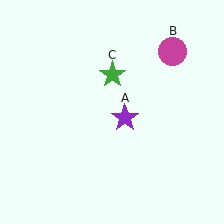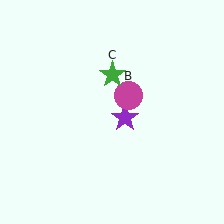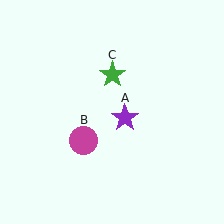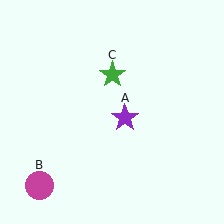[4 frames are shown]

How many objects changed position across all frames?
1 object changed position: magenta circle (object B).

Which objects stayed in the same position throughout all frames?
Purple star (object A) and green star (object C) remained stationary.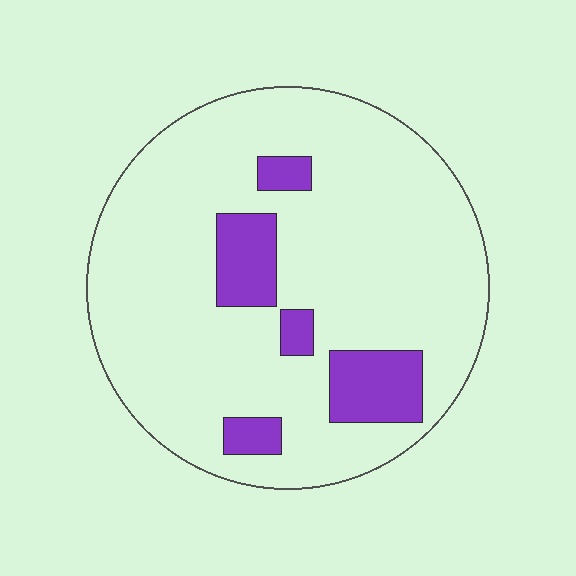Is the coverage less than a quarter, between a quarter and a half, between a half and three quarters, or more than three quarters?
Less than a quarter.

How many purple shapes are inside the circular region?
5.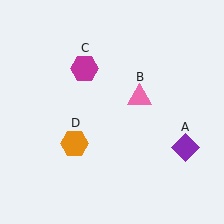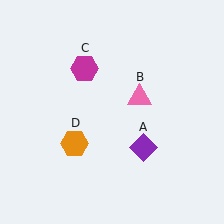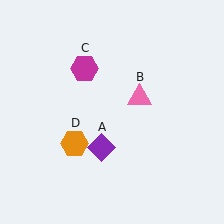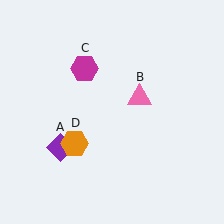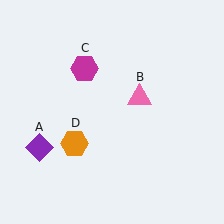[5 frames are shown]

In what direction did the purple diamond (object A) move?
The purple diamond (object A) moved left.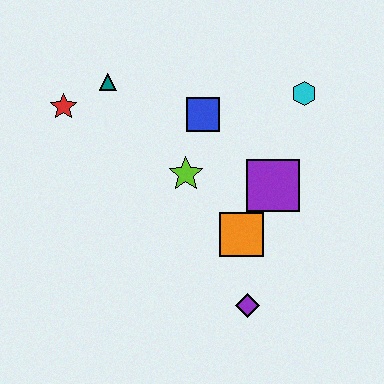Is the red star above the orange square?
Yes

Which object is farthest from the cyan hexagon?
The red star is farthest from the cyan hexagon.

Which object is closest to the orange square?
The purple square is closest to the orange square.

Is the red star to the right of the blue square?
No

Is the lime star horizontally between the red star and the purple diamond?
Yes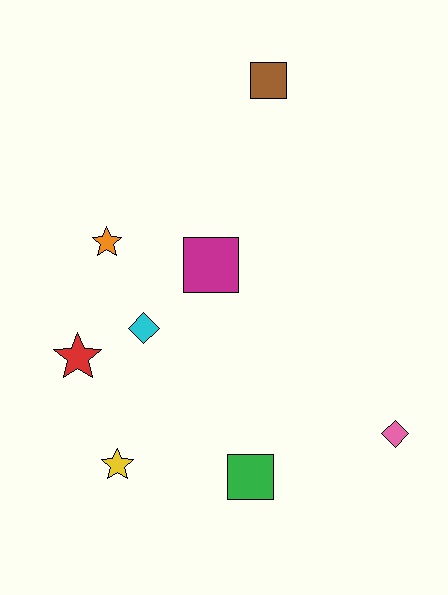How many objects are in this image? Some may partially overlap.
There are 8 objects.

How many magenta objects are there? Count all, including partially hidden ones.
There is 1 magenta object.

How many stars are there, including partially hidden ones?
There are 3 stars.